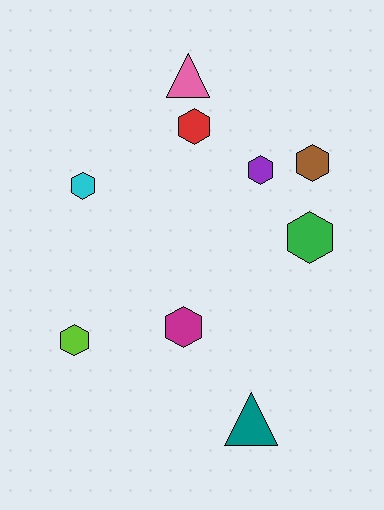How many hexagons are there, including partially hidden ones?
There are 7 hexagons.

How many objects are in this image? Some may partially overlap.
There are 9 objects.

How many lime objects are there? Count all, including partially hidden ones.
There is 1 lime object.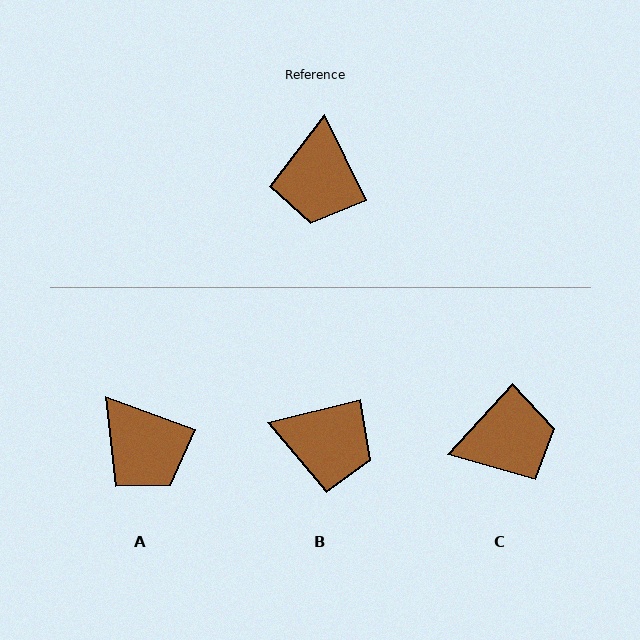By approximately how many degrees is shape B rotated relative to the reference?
Approximately 77 degrees counter-clockwise.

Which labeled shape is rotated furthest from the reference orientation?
C, about 111 degrees away.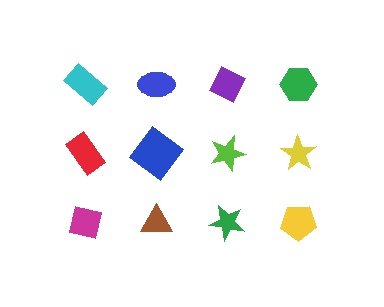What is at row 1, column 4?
A green hexagon.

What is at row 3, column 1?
A magenta square.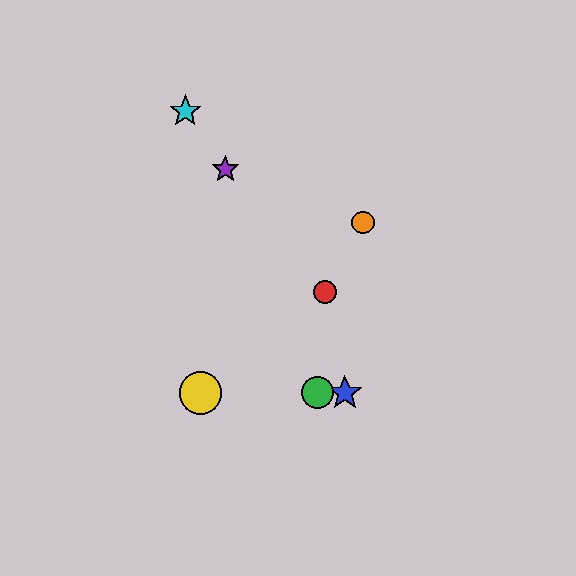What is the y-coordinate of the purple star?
The purple star is at y≈169.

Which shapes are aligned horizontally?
The blue star, the green circle, the yellow circle are aligned horizontally.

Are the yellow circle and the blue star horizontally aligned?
Yes, both are at y≈393.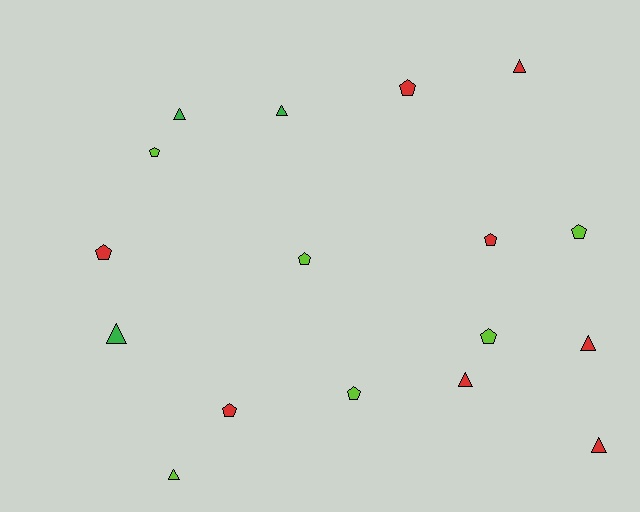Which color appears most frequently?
Red, with 8 objects.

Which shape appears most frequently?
Pentagon, with 9 objects.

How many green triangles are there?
There are 3 green triangles.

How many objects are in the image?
There are 17 objects.